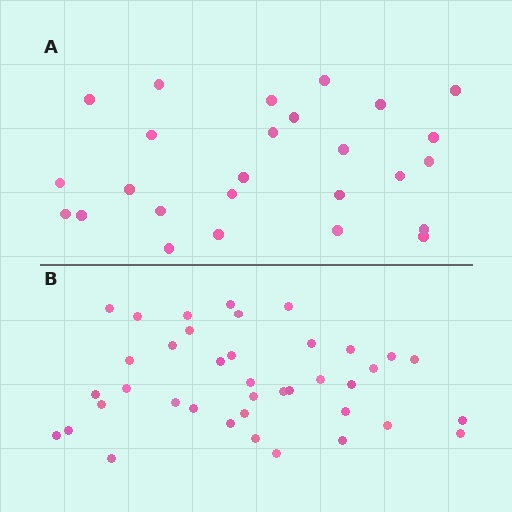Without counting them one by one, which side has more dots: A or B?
Region B (the bottom region) has more dots.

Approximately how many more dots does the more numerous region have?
Region B has approximately 15 more dots than region A.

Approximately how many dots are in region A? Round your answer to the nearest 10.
About 30 dots. (The exact count is 26, which rounds to 30.)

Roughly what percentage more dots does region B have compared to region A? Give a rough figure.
About 50% more.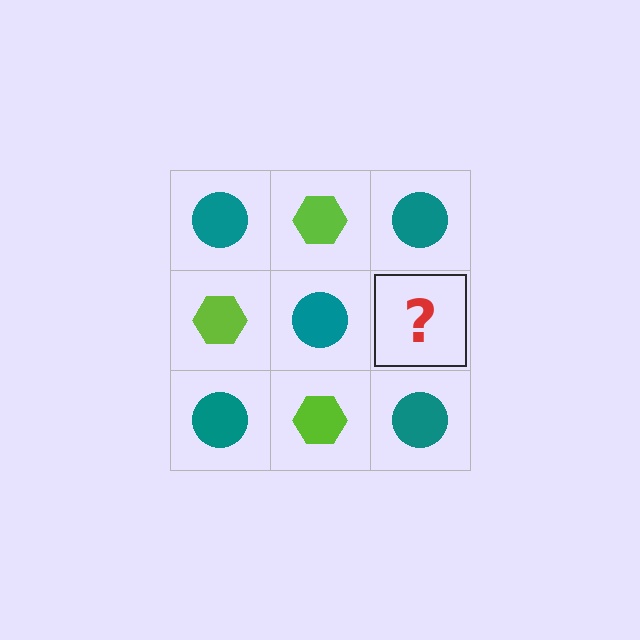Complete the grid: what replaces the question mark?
The question mark should be replaced with a lime hexagon.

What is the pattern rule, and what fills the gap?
The rule is that it alternates teal circle and lime hexagon in a checkerboard pattern. The gap should be filled with a lime hexagon.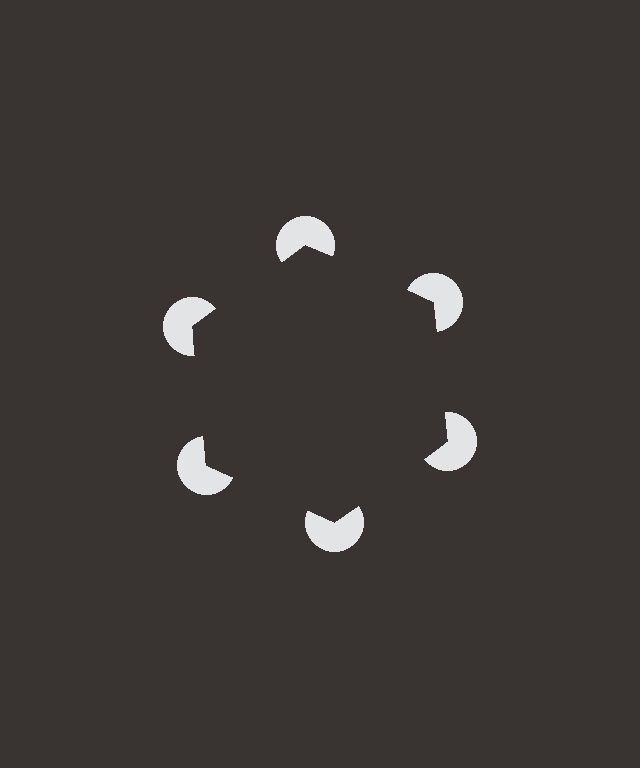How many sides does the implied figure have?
6 sides.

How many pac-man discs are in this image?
There are 6 — one at each vertex of the illusory hexagon.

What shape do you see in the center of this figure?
An illusory hexagon — its edges are inferred from the aligned wedge cuts in the pac-man discs, not physically drawn.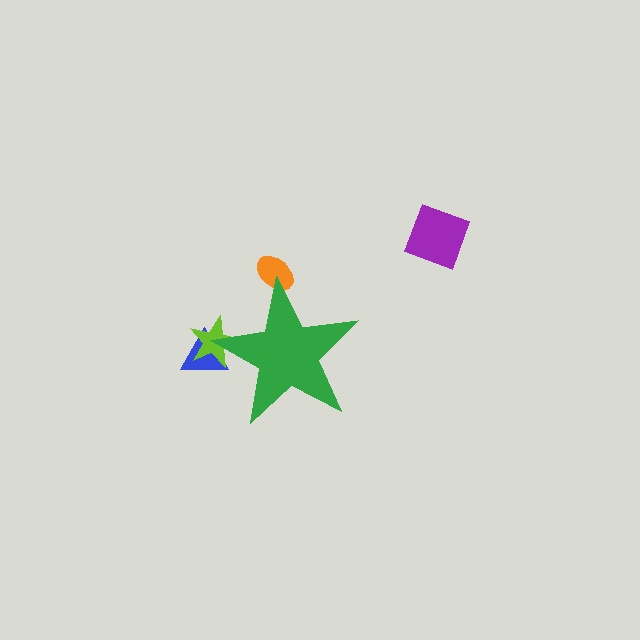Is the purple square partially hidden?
No, the purple square is fully visible.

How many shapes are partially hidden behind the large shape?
3 shapes are partially hidden.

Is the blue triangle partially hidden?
Yes, the blue triangle is partially hidden behind the green star.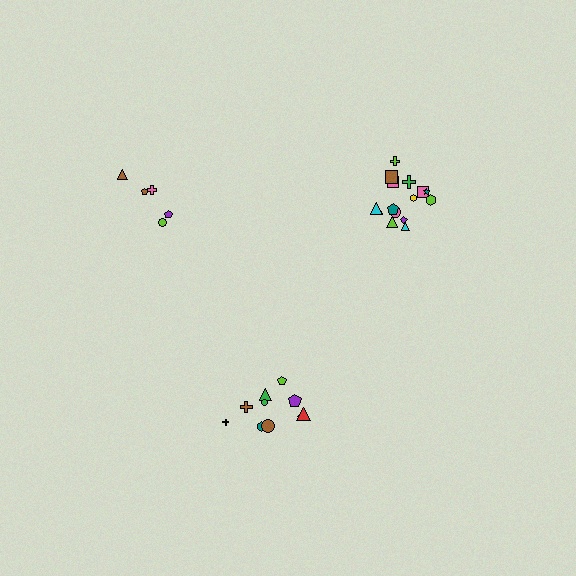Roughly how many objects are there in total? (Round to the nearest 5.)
Roughly 30 objects in total.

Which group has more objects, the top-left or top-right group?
The top-right group.